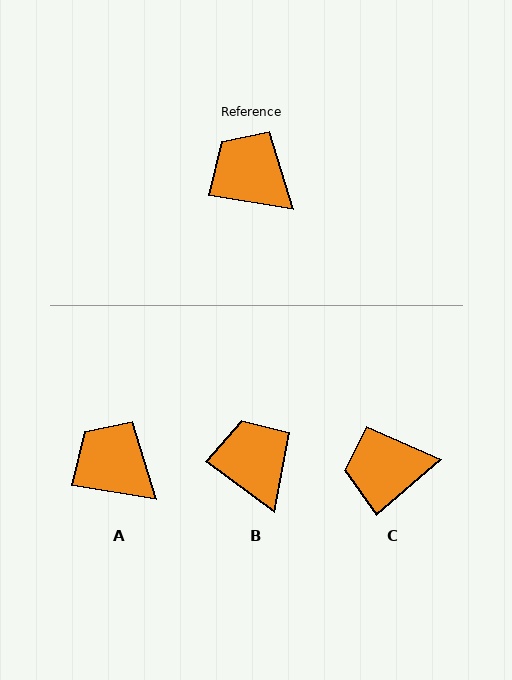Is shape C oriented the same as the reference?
No, it is off by about 50 degrees.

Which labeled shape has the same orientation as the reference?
A.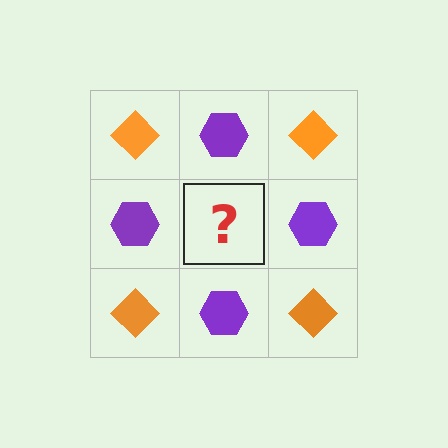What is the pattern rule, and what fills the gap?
The rule is that it alternates orange diamond and purple hexagon in a checkerboard pattern. The gap should be filled with an orange diamond.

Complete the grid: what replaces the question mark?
The question mark should be replaced with an orange diamond.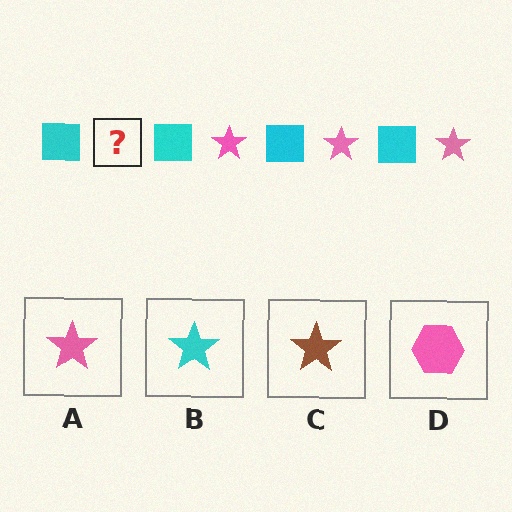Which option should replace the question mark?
Option A.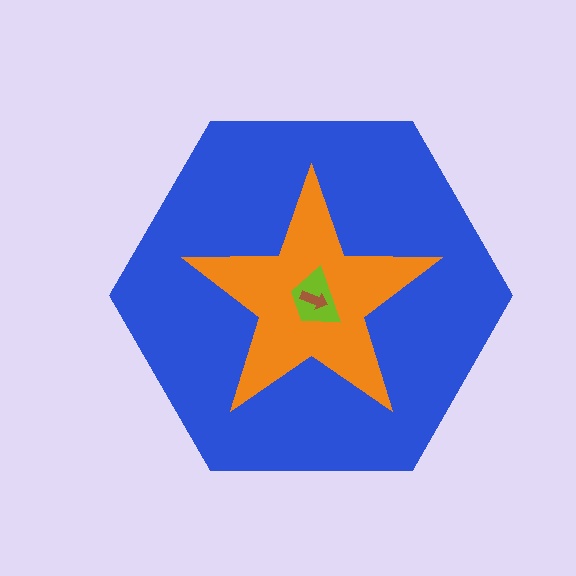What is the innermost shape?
The brown arrow.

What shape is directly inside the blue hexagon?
The orange star.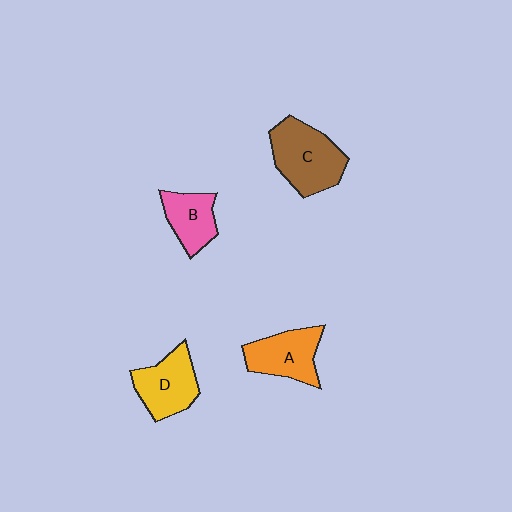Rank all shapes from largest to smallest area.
From largest to smallest: C (brown), D (yellow), A (orange), B (pink).